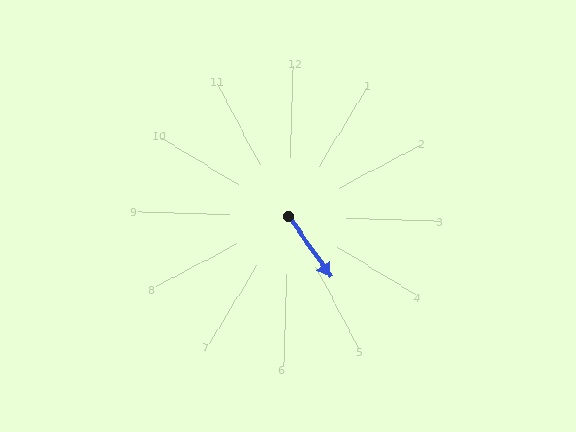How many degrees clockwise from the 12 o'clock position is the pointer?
Approximately 143 degrees.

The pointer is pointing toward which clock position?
Roughly 5 o'clock.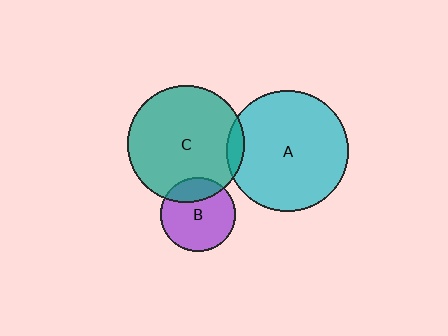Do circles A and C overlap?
Yes.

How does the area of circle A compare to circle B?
Approximately 2.6 times.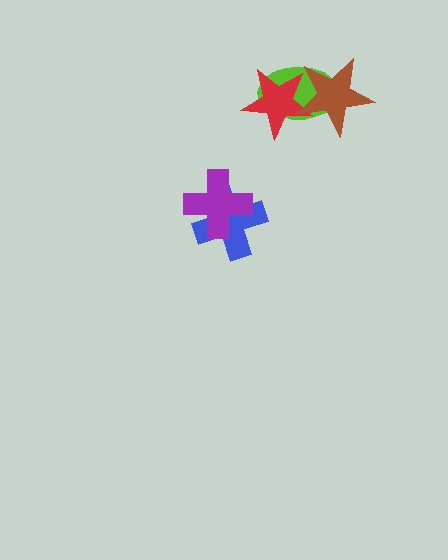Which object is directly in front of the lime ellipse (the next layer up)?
The red star is directly in front of the lime ellipse.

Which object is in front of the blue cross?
The purple cross is in front of the blue cross.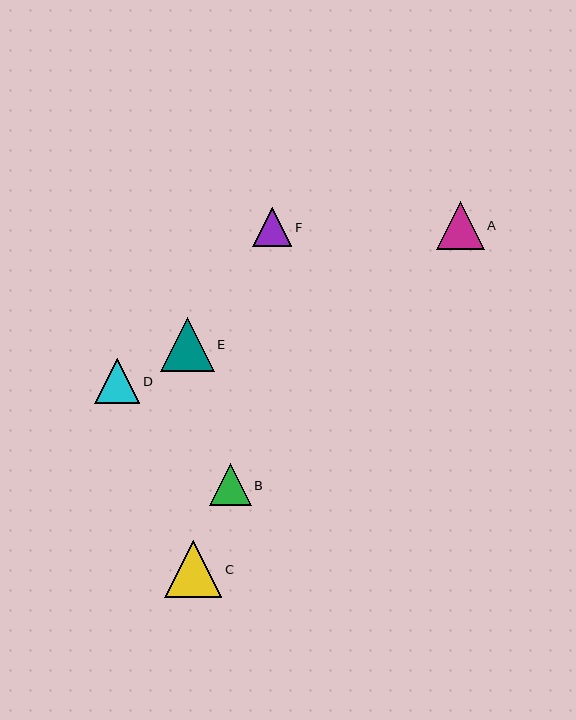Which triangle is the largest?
Triangle C is the largest with a size of approximately 57 pixels.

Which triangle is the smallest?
Triangle F is the smallest with a size of approximately 39 pixels.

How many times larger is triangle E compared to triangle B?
Triangle E is approximately 1.3 times the size of triangle B.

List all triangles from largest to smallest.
From largest to smallest: C, E, A, D, B, F.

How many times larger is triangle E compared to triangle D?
Triangle E is approximately 1.2 times the size of triangle D.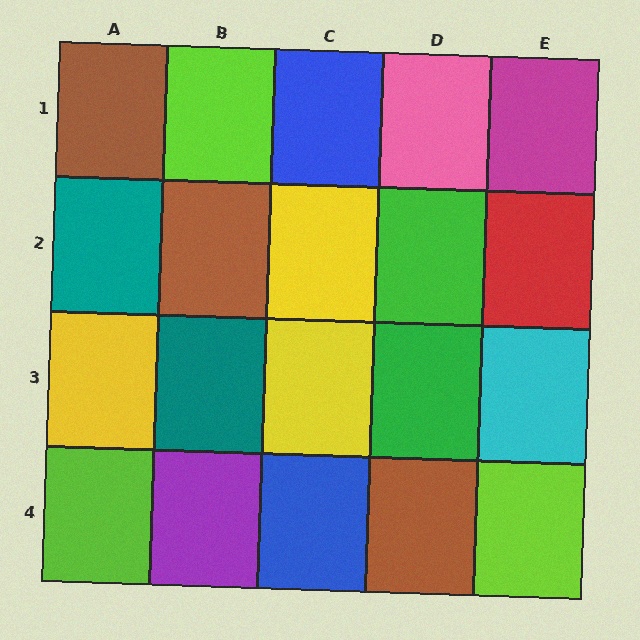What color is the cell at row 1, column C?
Blue.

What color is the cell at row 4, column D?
Brown.